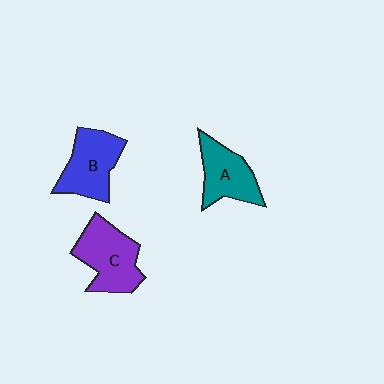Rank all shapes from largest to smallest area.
From largest to smallest: C (purple), B (blue), A (teal).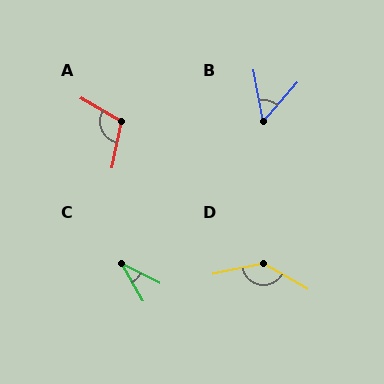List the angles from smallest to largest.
C (34°), B (52°), A (108°), D (139°).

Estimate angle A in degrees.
Approximately 108 degrees.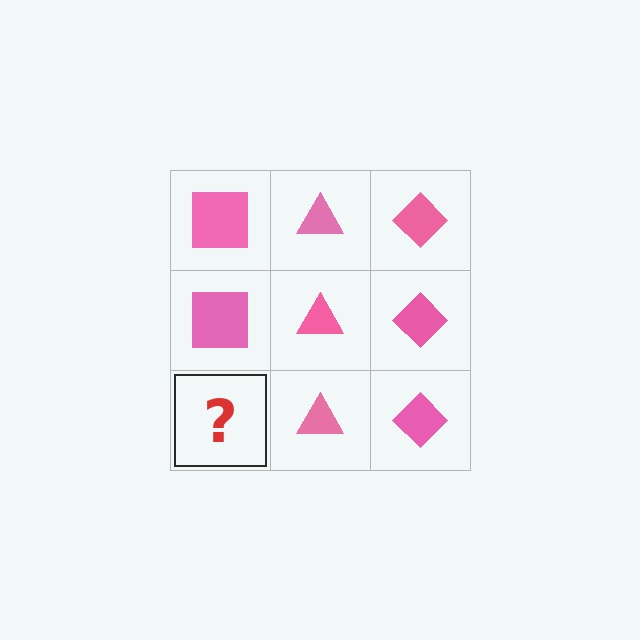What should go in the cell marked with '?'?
The missing cell should contain a pink square.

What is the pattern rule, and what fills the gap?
The rule is that each column has a consistent shape. The gap should be filled with a pink square.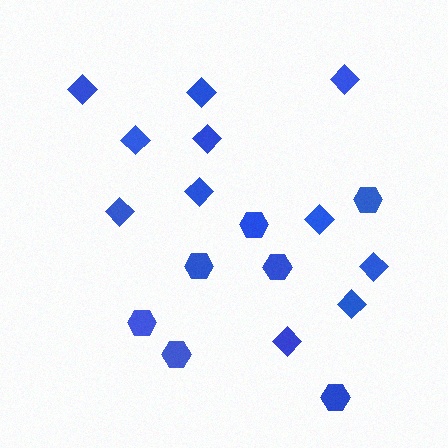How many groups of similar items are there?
There are 2 groups: one group of diamonds (11) and one group of hexagons (7).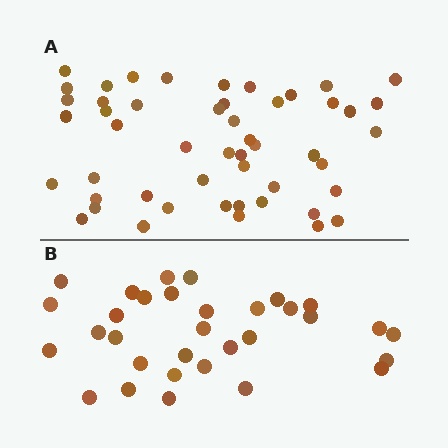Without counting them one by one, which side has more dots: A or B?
Region A (the top region) has more dots.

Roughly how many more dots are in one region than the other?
Region A has approximately 20 more dots than region B.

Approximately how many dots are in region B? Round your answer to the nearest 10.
About 30 dots. (The exact count is 32, which rounds to 30.)